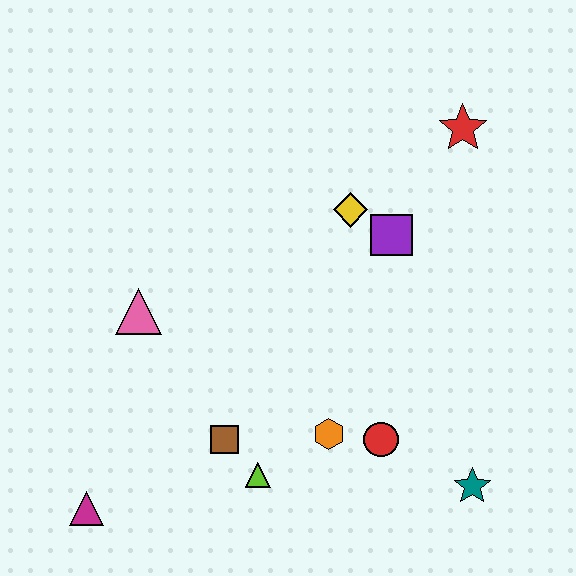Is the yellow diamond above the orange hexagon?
Yes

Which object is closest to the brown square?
The lime triangle is closest to the brown square.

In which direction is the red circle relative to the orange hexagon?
The red circle is to the right of the orange hexagon.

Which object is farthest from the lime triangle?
The red star is farthest from the lime triangle.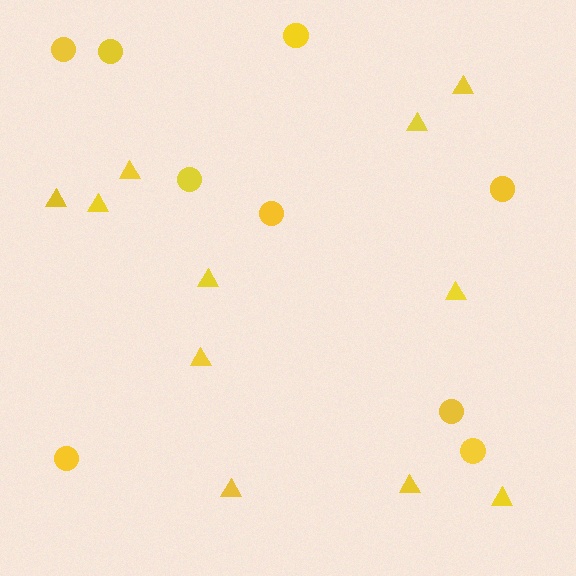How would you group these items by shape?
There are 2 groups: one group of circles (9) and one group of triangles (11).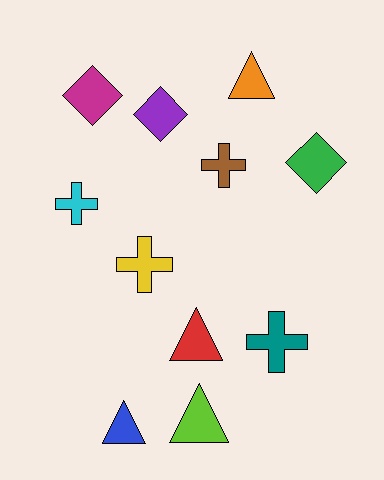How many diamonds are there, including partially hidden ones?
There are 3 diamonds.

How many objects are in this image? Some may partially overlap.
There are 11 objects.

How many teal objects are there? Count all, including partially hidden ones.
There is 1 teal object.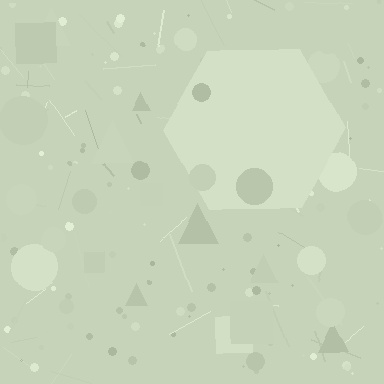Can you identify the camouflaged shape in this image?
The camouflaged shape is a hexagon.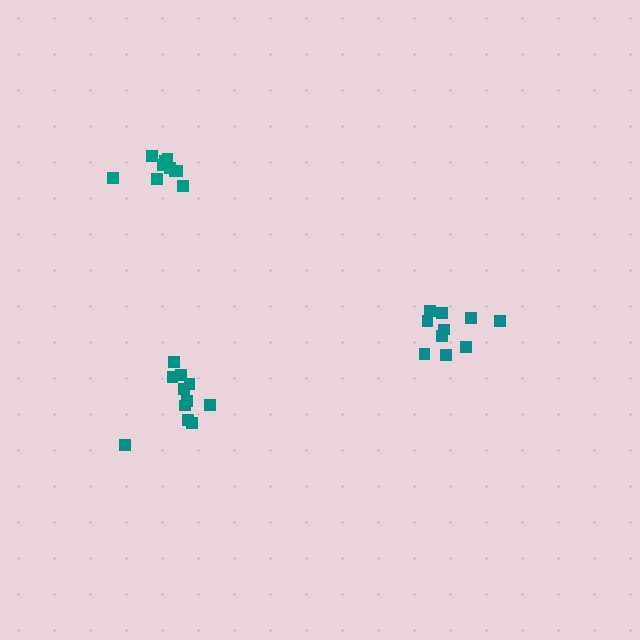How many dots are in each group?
Group 1: 10 dots, Group 2: 11 dots, Group 3: 10 dots (31 total).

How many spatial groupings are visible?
There are 3 spatial groupings.